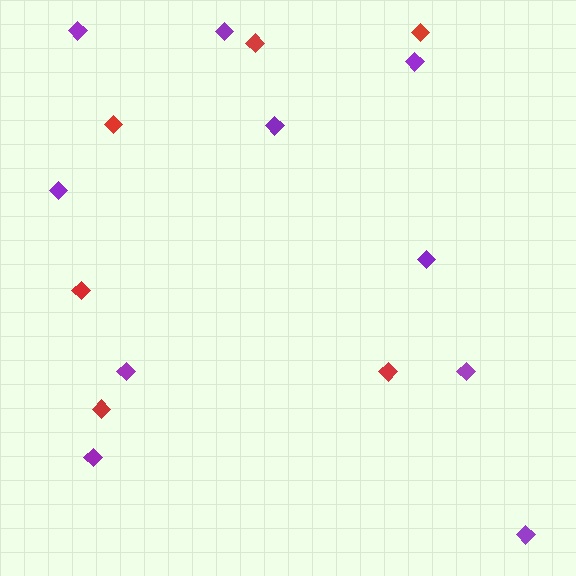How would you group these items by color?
There are 2 groups: one group of purple diamonds (10) and one group of red diamonds (6).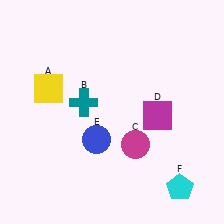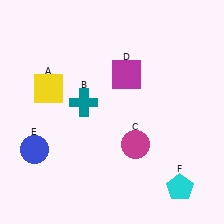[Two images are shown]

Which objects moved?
The objects that moved are: the magenta square (D), the blue circle (E).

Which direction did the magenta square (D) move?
The magenta square (D) moved up.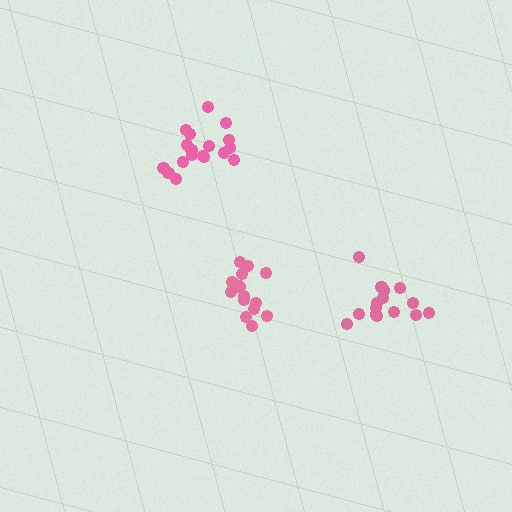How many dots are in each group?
Group 1: 15 dots, Group 2: 15 dots, Group 3: 19 dots (49 total).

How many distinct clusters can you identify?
There are 3 distinct clusters.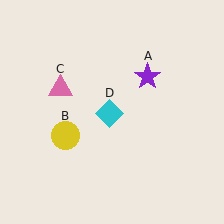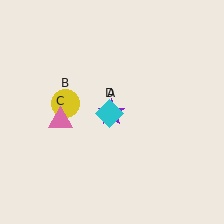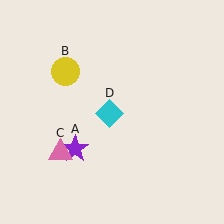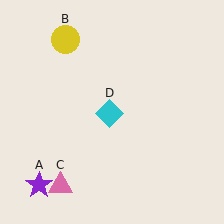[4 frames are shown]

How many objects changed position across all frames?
3 objects changed position: purple star (object A), yellow circle (object B), pink triangle (object C).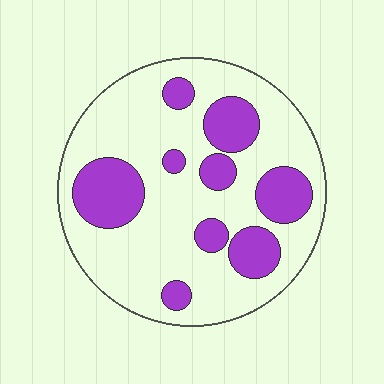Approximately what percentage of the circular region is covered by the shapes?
Approximately 25%.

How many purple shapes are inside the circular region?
9.